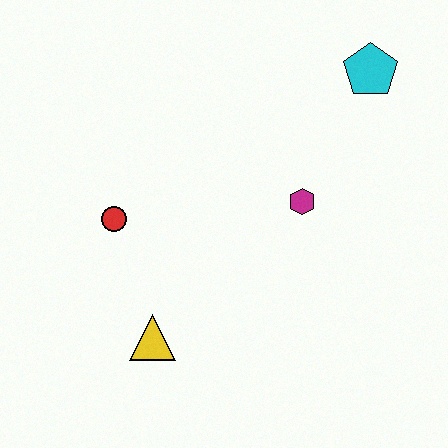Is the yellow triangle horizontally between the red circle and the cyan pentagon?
Yes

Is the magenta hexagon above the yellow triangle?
Yes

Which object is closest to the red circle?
The yellow triangle is closest to the red circle.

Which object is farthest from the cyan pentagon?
The yellow triangle is farthest from the cyan pentagon.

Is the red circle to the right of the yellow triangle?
No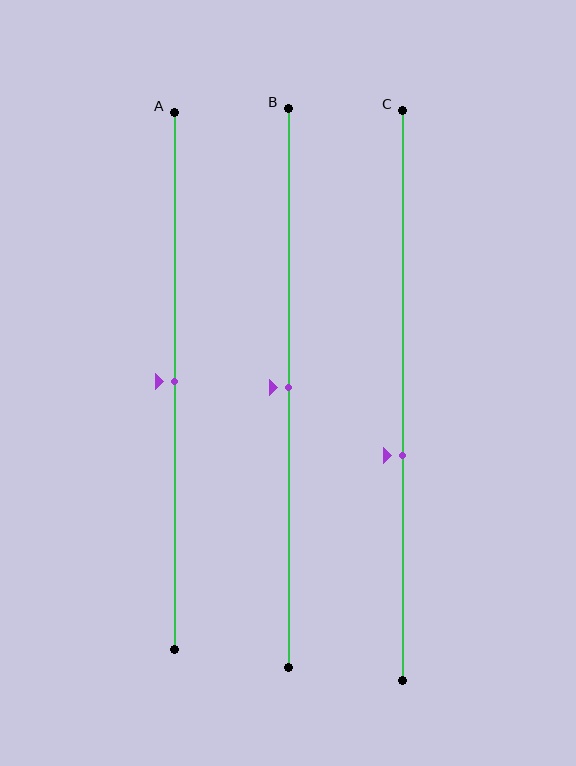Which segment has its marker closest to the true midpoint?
Segment A has its marker closest to the true midpoint.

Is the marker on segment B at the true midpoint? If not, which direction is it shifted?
Yes, the marker on segment B is at the true midpoint.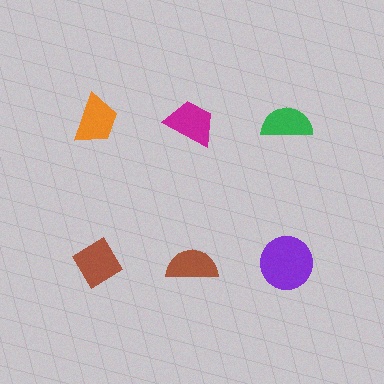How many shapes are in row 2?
3 shapes.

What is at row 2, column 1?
A brown diamond.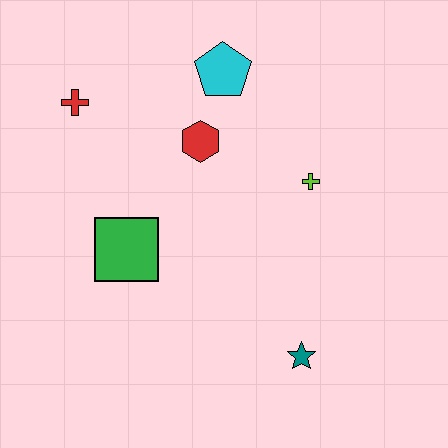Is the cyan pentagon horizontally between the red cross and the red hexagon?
No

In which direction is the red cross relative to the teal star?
The red cross is above the teal star.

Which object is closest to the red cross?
The red hexagon is closest to the red cross.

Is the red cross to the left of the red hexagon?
Yes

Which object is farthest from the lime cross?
The red cross is farthest from the lime cross.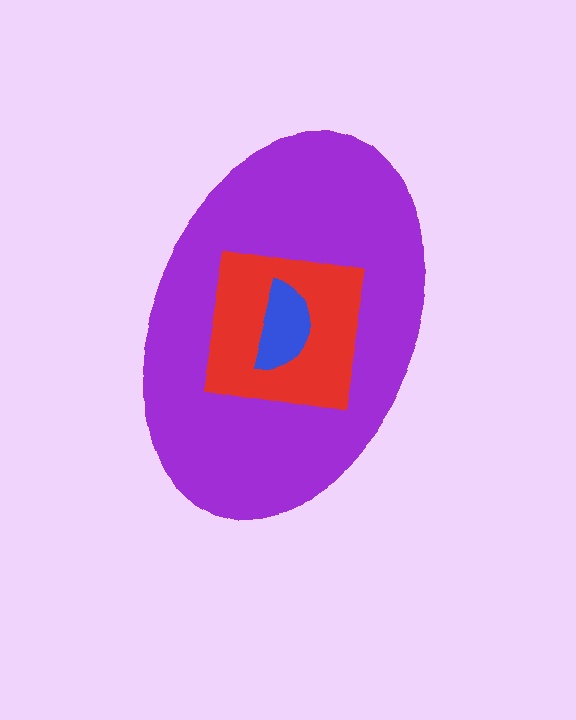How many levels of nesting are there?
3.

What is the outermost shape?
The purple ellipse.